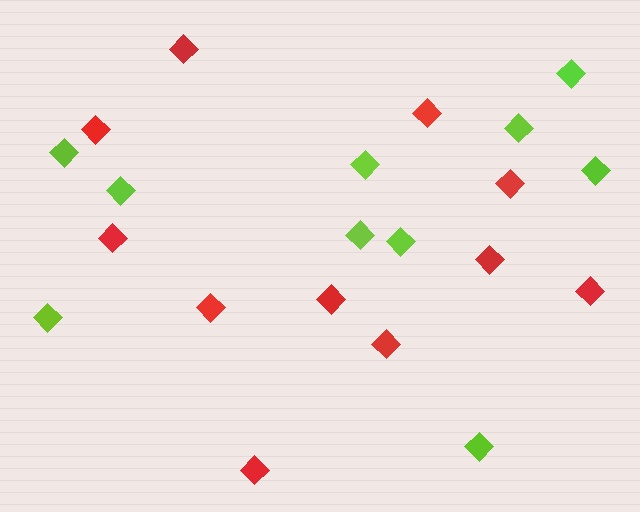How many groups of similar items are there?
There are 2 groups: one group of lime diamonds (10) and one group of red diamonds (11).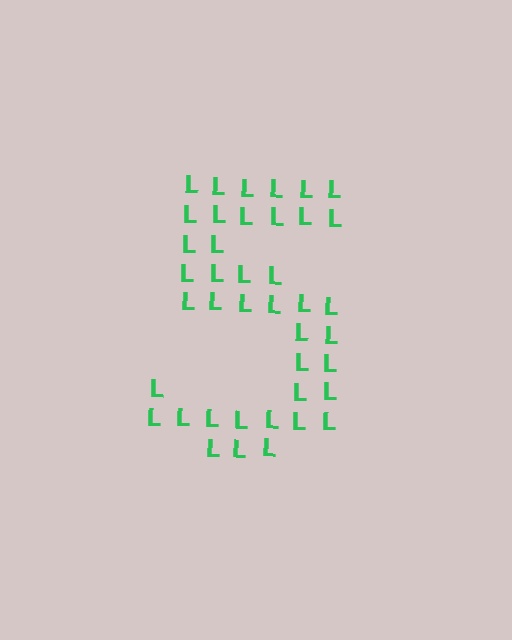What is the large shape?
The large shape is the digit 5.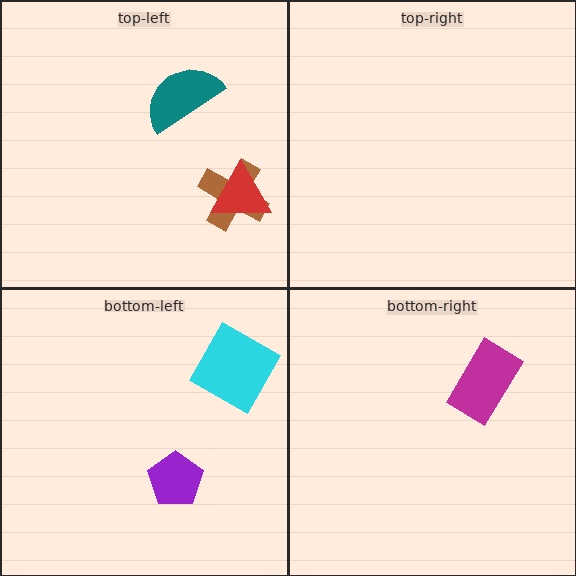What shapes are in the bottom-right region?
The magenta rectangle.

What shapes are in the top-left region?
The brown cross, the red triangle, the teal semicircle.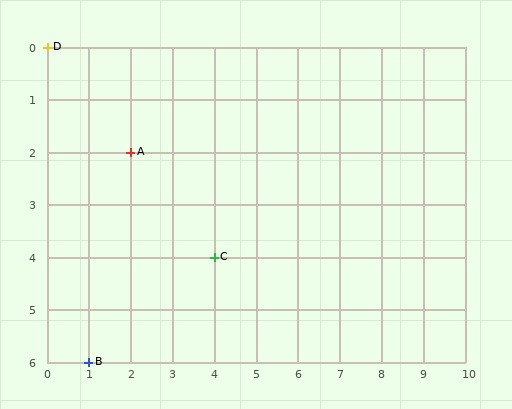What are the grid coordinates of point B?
Point B is at grid coordinates (1, 6).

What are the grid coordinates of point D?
Point D is at grid coordinates (0, 0).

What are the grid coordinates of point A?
Point A is at grid coordinates (2, 2).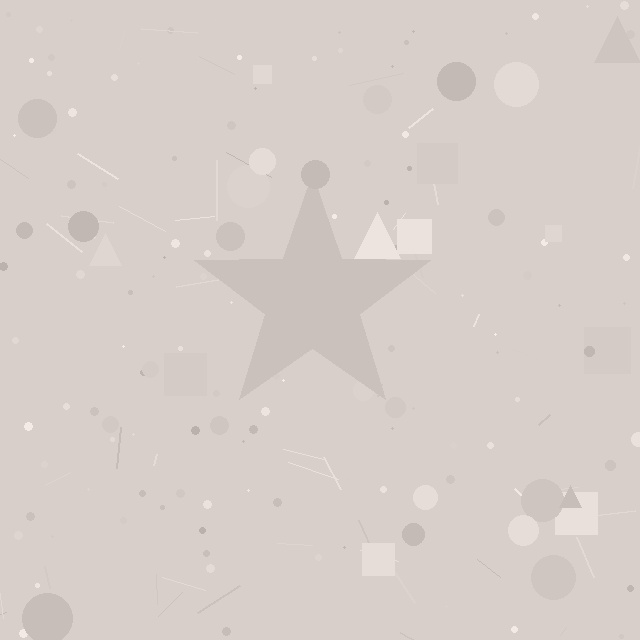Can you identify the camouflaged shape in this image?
The camouflaged shape is a star.